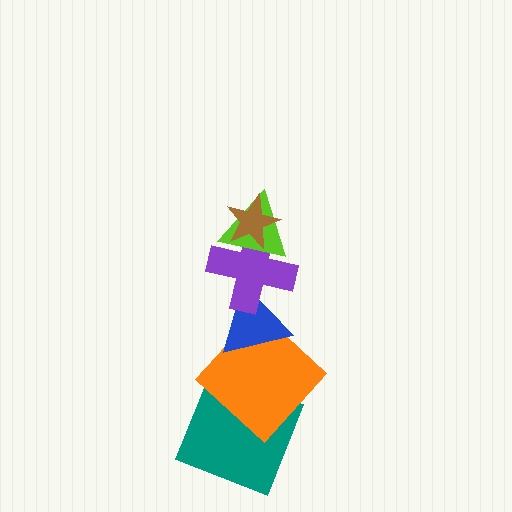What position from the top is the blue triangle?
The blue triangle is 4th from the top.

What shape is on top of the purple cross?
The lime triangle is on top of the purple cross.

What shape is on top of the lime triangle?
The brown star is on top of the lime triangle.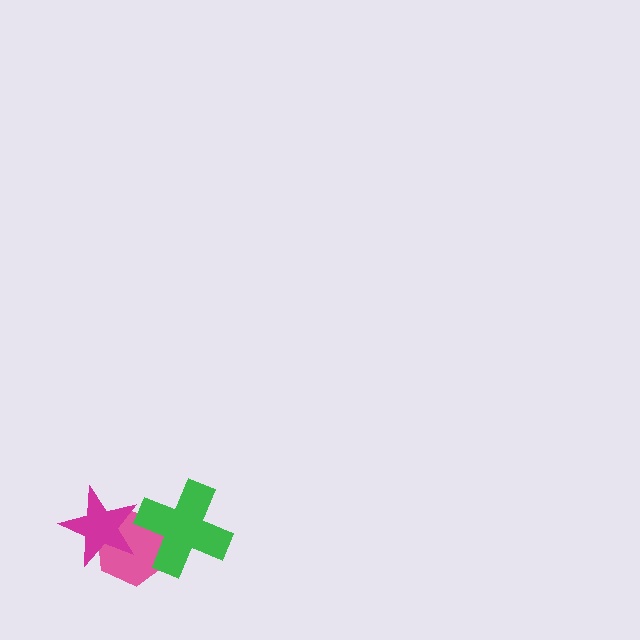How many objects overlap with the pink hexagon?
2 objects overlap with the pink hexagon.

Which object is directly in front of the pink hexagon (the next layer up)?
The magenta star is directly in front of the pink hexagon.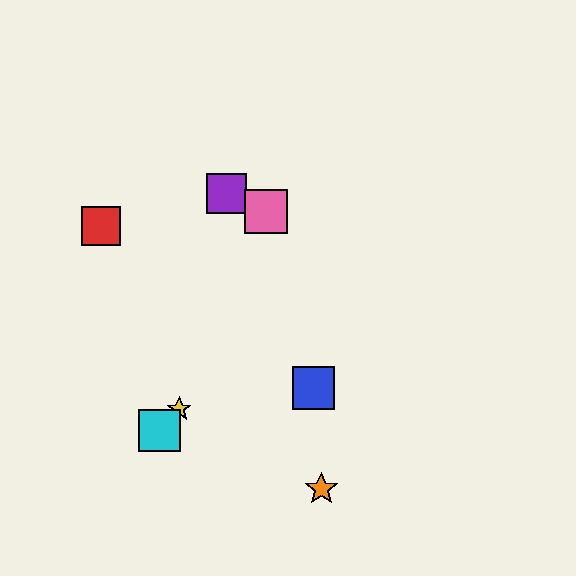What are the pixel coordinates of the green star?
The green star is at (165, 424).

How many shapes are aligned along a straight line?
3 shapes (the green star, the yellow star, the cyan square) are aligned along a straight line.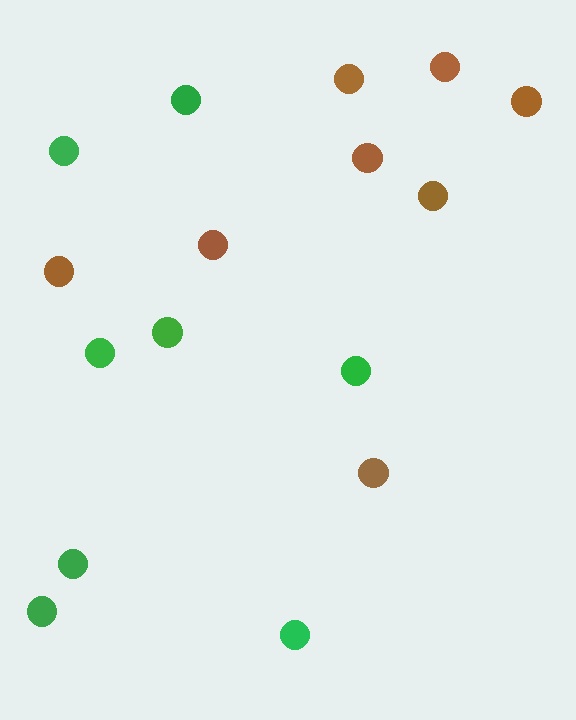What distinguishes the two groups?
There are 2 groups: one group of brown circles (8) and one group of green circles (8).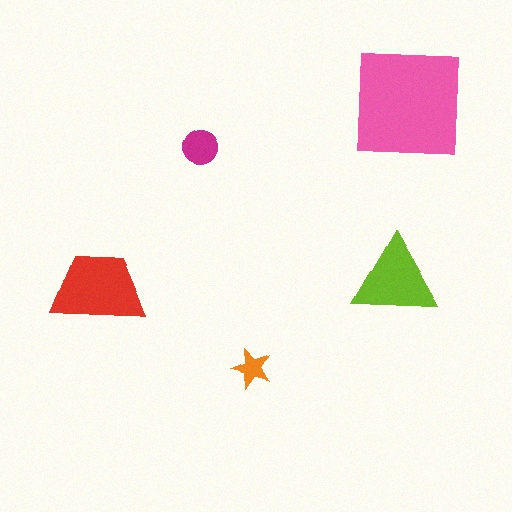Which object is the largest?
The pink square.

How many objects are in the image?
There are 5 objects in the image.